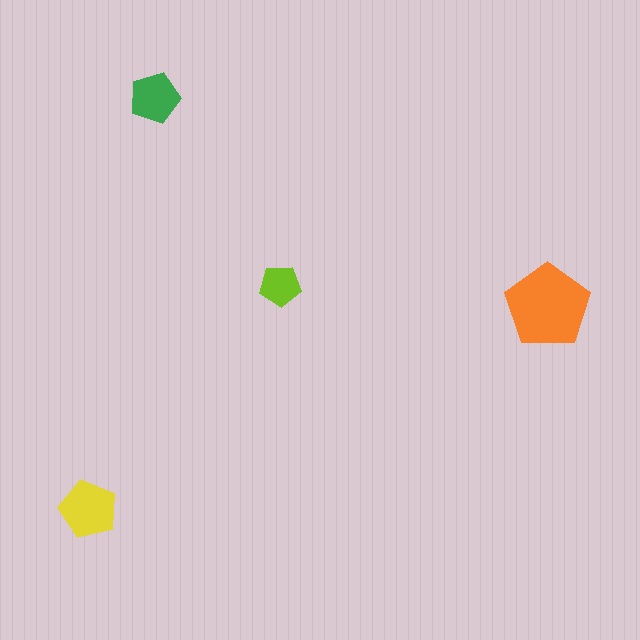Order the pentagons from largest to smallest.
the orange one, the yellow one, the green one, the lime one.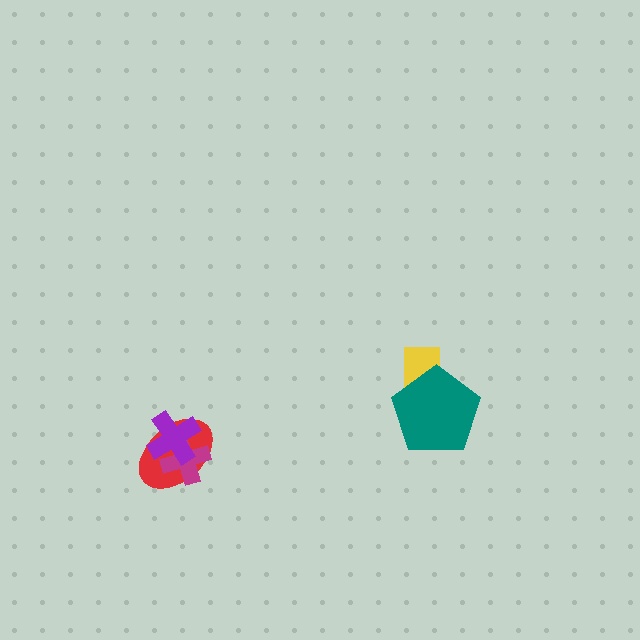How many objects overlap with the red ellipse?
2 objects overlap with the red ellipse.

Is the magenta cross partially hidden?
Yes, it is partially covered by another shape.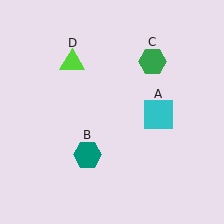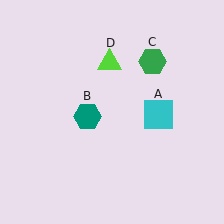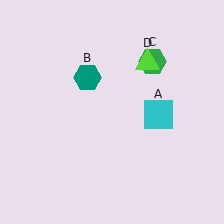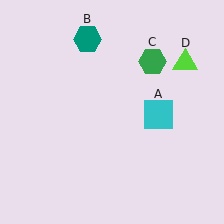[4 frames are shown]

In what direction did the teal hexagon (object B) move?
The teal hexagon (object B) moved up.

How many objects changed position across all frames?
2 objects changed position: teal hexagon (object B), lime triangle (object D).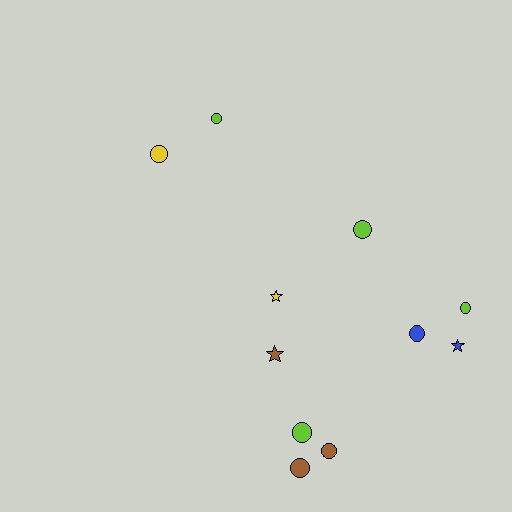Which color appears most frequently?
Lime, with 4 objects.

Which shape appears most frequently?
Circle, with 8 objects.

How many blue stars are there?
There is 1 blue star.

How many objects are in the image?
There are 11 objects.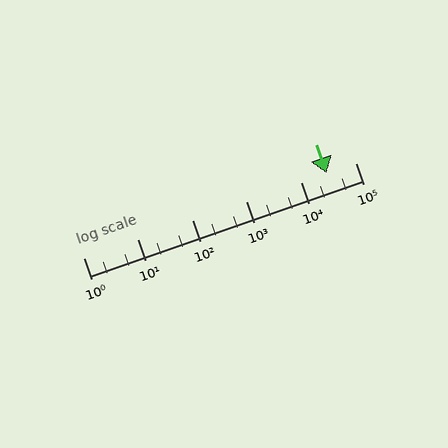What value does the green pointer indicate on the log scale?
The pointer indicates approximately 29000.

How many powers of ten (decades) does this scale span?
The scale spans 5 decades, from 1 to 100000.